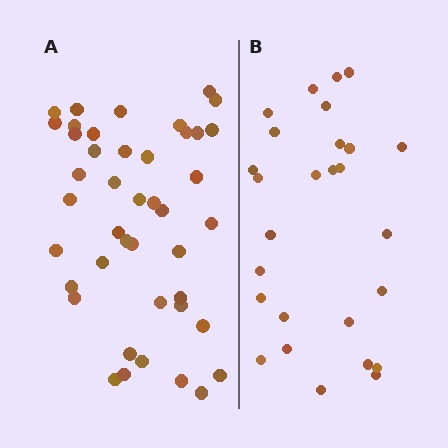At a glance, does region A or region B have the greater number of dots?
Region A (the left region) has more dots.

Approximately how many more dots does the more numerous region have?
Region A has approximately 15 more dots than region B.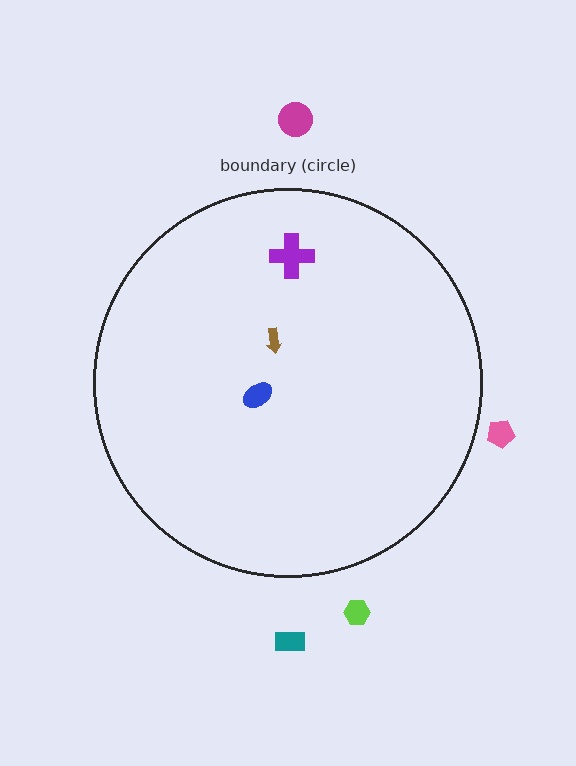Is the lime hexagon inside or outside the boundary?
Outside.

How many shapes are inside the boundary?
3 inside, 4 outside.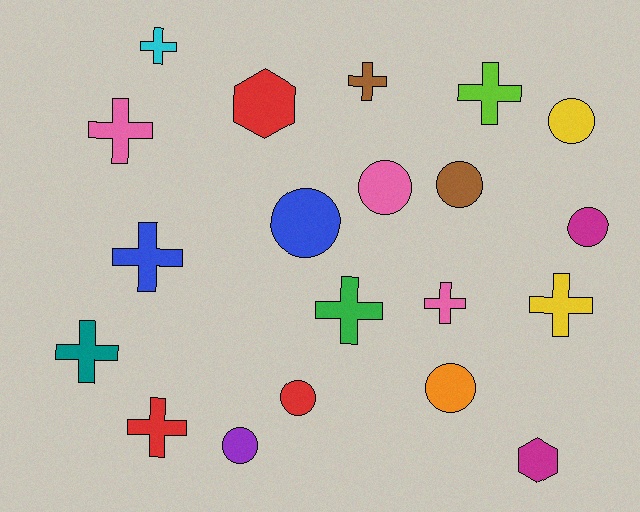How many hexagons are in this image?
There are 2 hexagons.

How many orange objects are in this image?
There is 1 orange object.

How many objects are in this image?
There are 20 objects.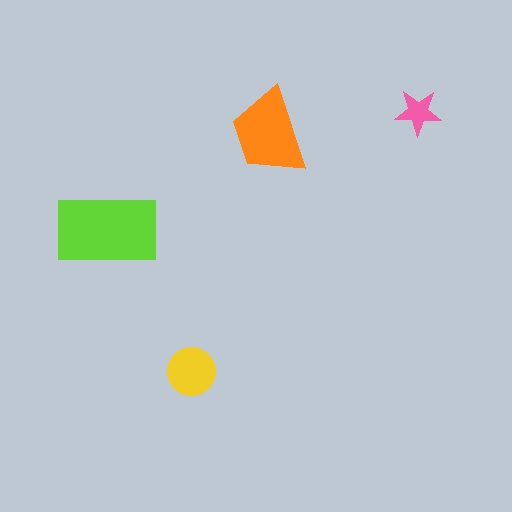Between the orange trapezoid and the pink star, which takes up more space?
The orange trapezoid.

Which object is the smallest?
The pink star.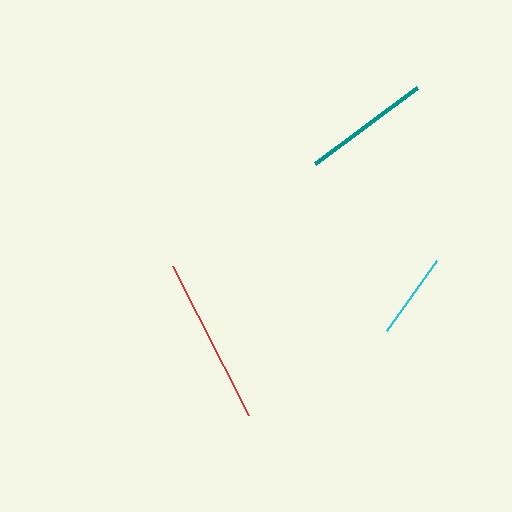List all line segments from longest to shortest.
From longest to shortest: red, teal, cyan.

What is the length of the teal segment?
The teal segment is approximately 127 pixels long.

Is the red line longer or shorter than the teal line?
The red line is longer than the teal line.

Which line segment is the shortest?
The cyan line is the shortest at approximately 86 pixels.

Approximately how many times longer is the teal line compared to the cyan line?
The teal line is approximately 1.5 times the length of the cyan line.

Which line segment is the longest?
The red line is the longest at approximately 167 pixels.